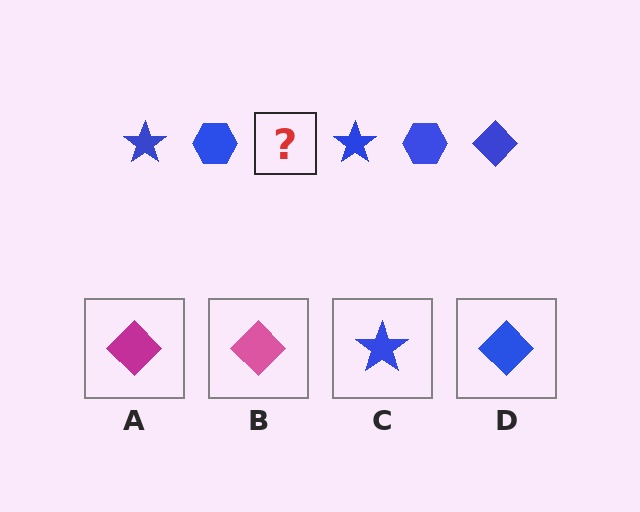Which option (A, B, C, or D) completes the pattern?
D.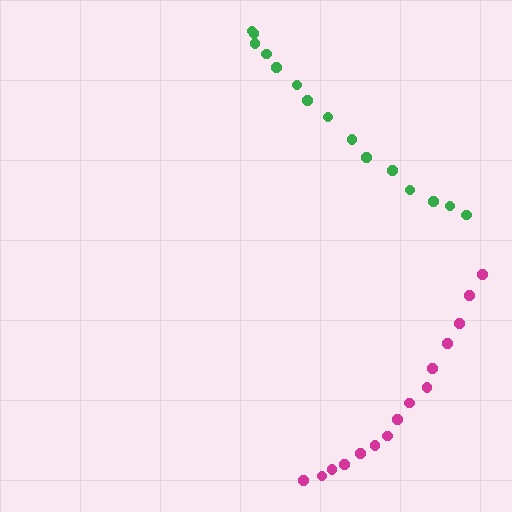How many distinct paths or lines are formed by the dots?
There are 2 distinct paths.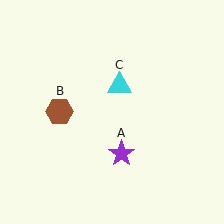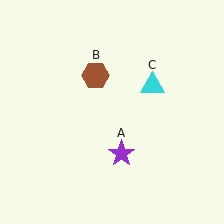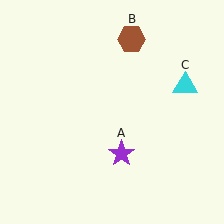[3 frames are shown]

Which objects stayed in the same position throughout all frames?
Purple star (object A) remained stationary.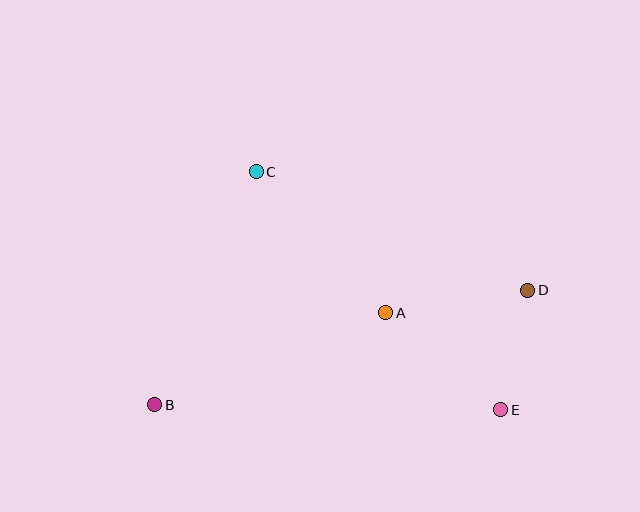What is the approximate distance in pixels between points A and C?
The distance between A and C is approximately 192 pixels.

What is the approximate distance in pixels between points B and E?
The distance between B and E is approximately 346 pixels.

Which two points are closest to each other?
Points D and E are closest to each other.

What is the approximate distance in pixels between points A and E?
The distance between A and E is approximately 150 pixels.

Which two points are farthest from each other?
Points B and D are farthest from each other.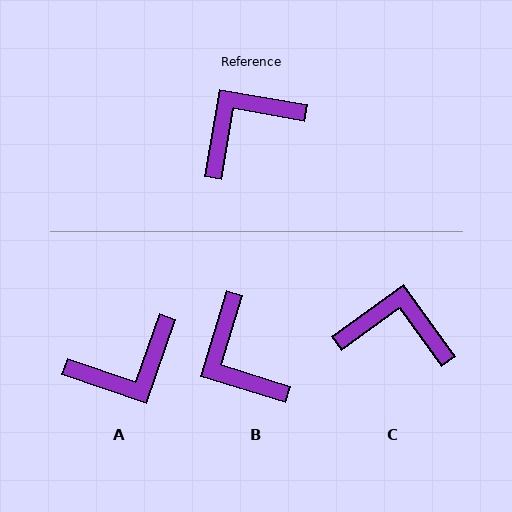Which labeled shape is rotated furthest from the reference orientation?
A, about 171 degrees away.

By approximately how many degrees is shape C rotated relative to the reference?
Approximately 44 degrees clockwise.